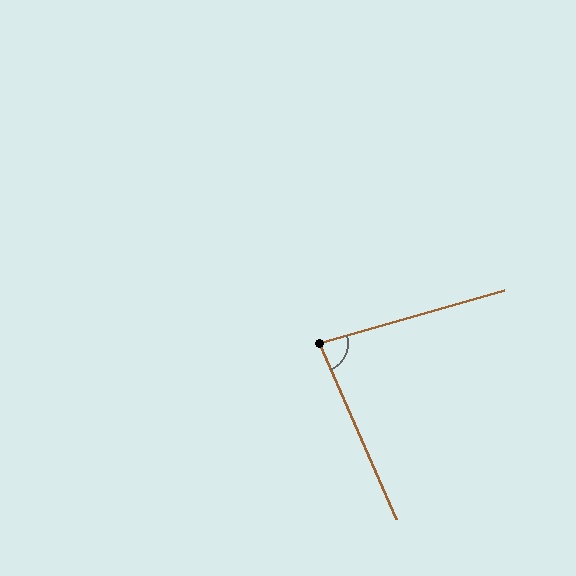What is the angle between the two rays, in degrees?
Approximately 83 degrees.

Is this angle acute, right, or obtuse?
It is acute.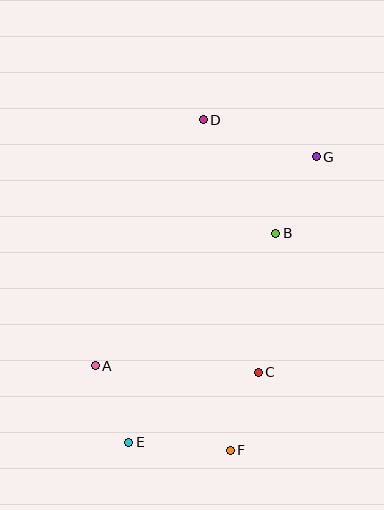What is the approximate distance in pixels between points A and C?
The distance between A and C is approximately 163 pixels.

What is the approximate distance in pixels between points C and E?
The distance between C and E is approximately 147 pixels.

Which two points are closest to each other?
Points C and F are closest to each other.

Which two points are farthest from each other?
Points E and G are farthest from each other.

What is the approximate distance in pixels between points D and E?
The distance between D and E is approximately 331 pixels.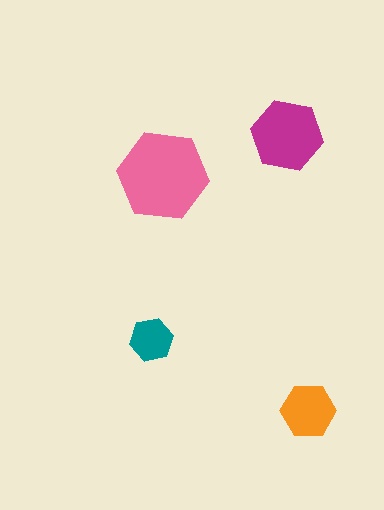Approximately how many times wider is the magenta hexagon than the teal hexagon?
About 1.5 times wider.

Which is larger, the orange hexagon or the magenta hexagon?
The magenta one.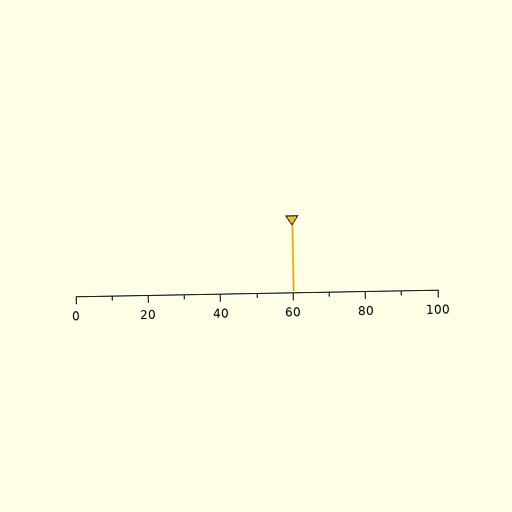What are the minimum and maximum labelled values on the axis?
The axis runs from 0 to 100.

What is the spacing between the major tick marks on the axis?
The major ticks are spaced 20 apart.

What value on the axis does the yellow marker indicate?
The marker indicates approximately 60.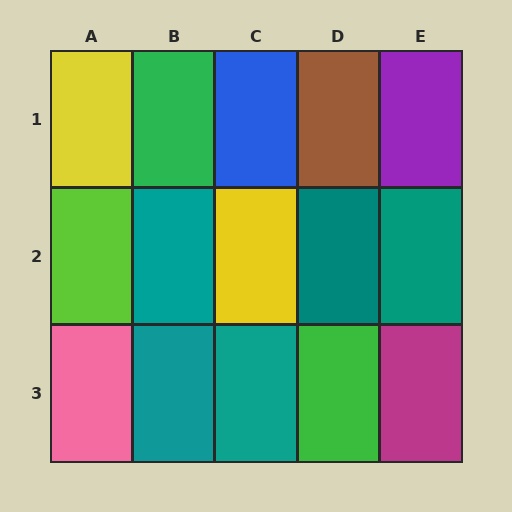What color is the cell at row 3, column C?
Teal.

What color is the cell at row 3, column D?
Green.